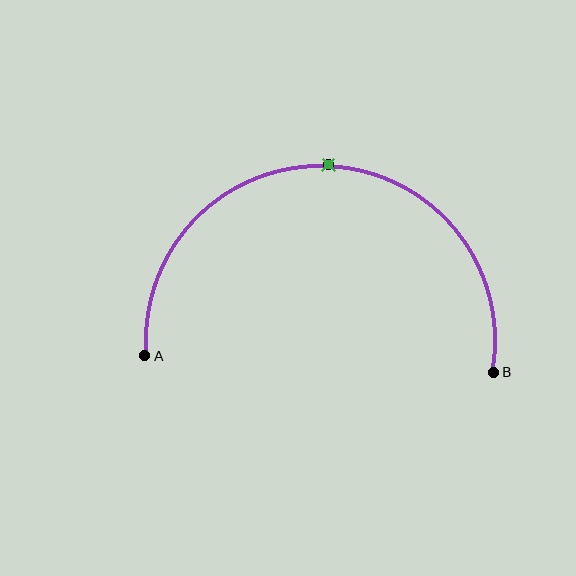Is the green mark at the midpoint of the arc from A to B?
Yes. The green mark lies on the arc at equal arc-length from both A and B — it is the arc midpoint.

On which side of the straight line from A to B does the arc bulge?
The arc bulges above the straight line connecting A and B.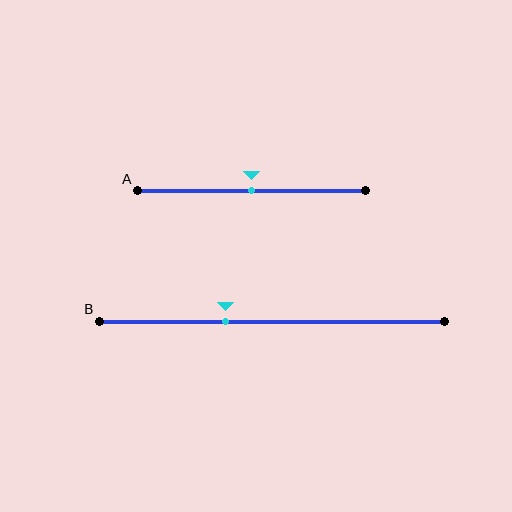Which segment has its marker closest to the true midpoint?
Segment A has its marker closest to the true midpoint.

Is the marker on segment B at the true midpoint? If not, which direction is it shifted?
No, the marker on segment B is shifted to the left by about 13% of the segment length.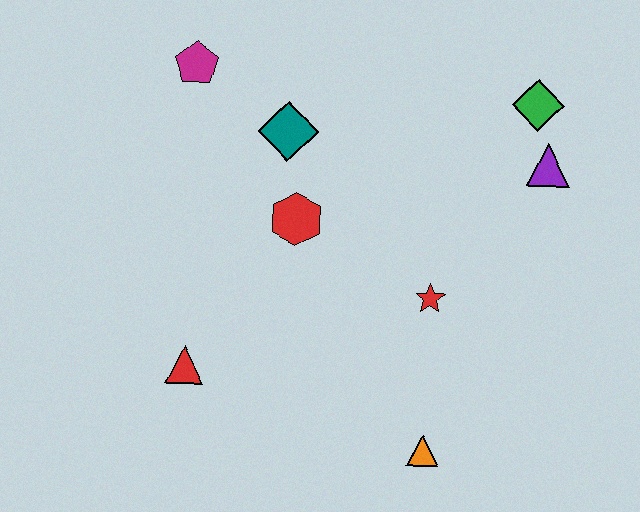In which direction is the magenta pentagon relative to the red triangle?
The magenta pentagon is above the red triangle.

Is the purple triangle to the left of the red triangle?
No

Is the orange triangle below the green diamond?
Yes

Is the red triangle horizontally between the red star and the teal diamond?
No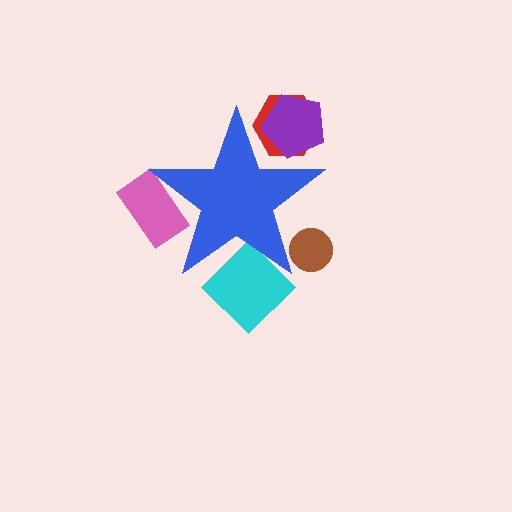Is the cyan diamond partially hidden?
Yes, the cyan diamond is partially hidden behind the blue star.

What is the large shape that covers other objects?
A blue star.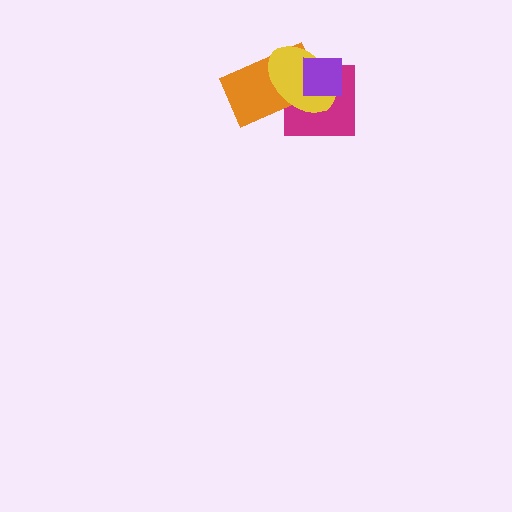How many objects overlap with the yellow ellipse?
3 objects overlap with the yellow ellipse.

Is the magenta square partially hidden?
Yes, it is partially covered by another shape.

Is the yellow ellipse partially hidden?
Yes, it is partially covered by another shape.